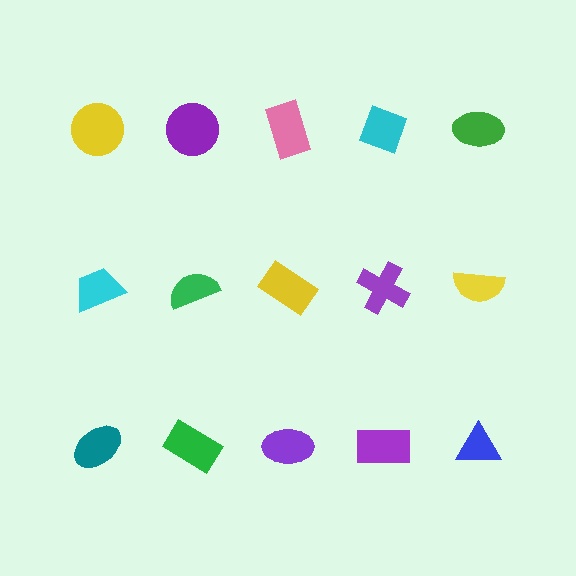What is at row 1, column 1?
A yellow circle.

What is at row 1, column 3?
A pink rectangle.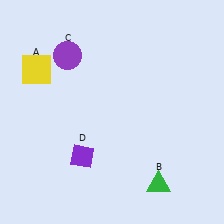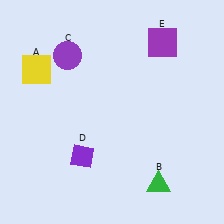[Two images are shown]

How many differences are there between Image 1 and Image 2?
There is 1 difference between the two images.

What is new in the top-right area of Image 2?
A purple square (E) was added in the top-right area of Image 2.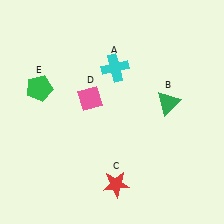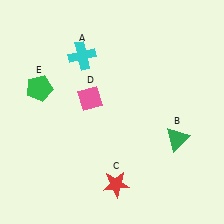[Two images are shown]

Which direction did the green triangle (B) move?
The green triangle (B) moved down.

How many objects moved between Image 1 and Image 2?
2 objects moved between the two images.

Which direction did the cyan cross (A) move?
The cyan cross (A) moved left.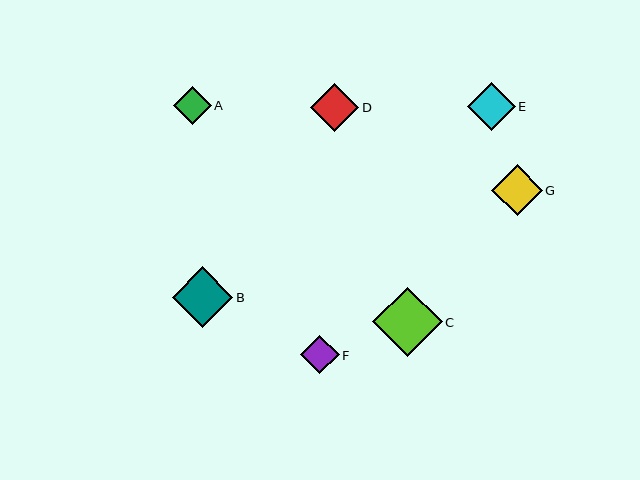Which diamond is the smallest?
Diamond A is the smallest with a size of approximately 38 pixels.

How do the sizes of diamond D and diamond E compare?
Diamond D and diamond E are approximately the same size.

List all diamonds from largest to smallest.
From largest to smallest: C, B, G, D, E, F, A.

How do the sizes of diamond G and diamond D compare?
Diamond G and diamond D are approximately the same size.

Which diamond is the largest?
Diamond C is the largest with a size of approximately 70 pixels.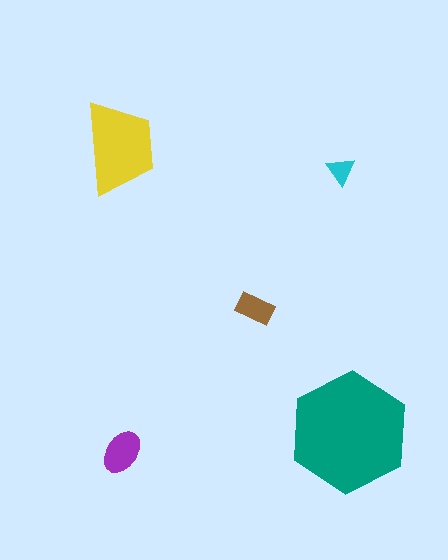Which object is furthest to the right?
The teal hexagon is rightmost.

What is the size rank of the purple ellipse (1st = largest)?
3rd.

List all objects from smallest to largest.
The cyan triangle, the brown rectangle, the purple ellipse, the yellow trapezoid, the teal hexagon.